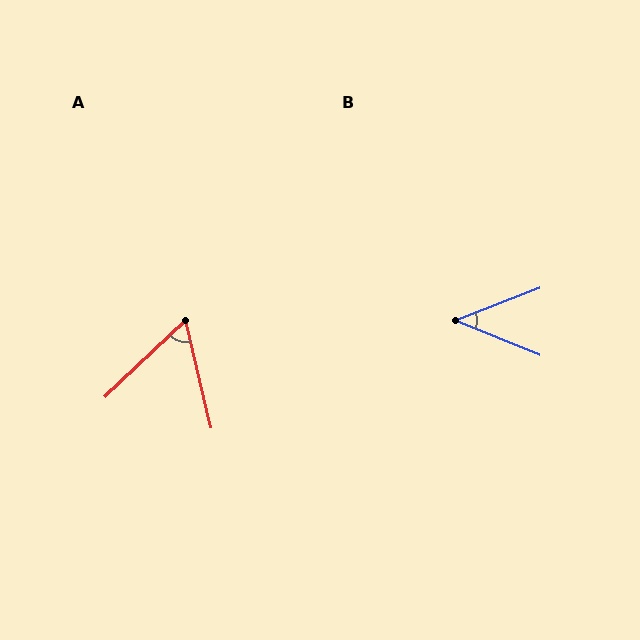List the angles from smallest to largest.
B (43°), A (60°).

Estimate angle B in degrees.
Approximately 43 degrees.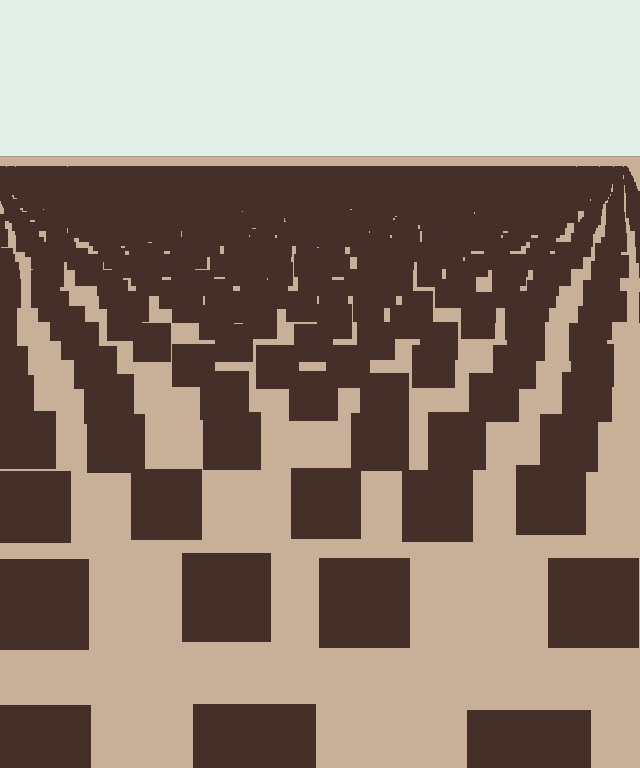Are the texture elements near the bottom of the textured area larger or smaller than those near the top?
Larger. Near the bottom, elements are closer to the viewer and appear at a bigger on-screen size.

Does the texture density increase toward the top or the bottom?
Density increases toward the top.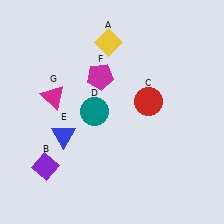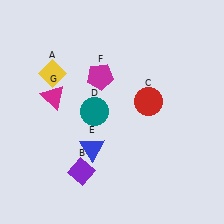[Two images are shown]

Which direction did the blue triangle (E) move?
The blue triangle (E) moved right.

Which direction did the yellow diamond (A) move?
The yellow diamond (A) moved left.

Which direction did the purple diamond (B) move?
The purple diamond (B) moved right.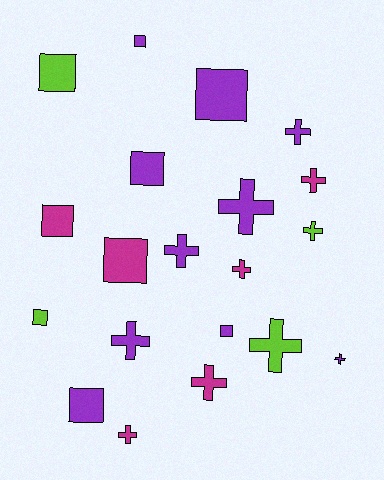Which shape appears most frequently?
Cross, with 11 objects.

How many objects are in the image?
There are 20 objects.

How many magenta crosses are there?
There are 4 magenta crosses.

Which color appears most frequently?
Purple, with 10 objects.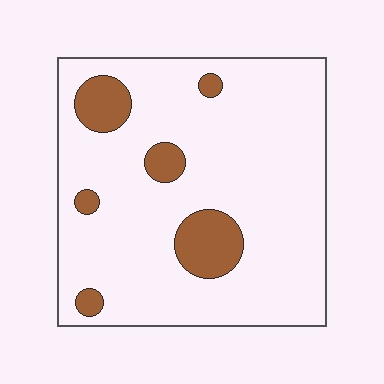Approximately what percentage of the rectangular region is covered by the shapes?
Approximately 15%.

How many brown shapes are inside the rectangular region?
6.